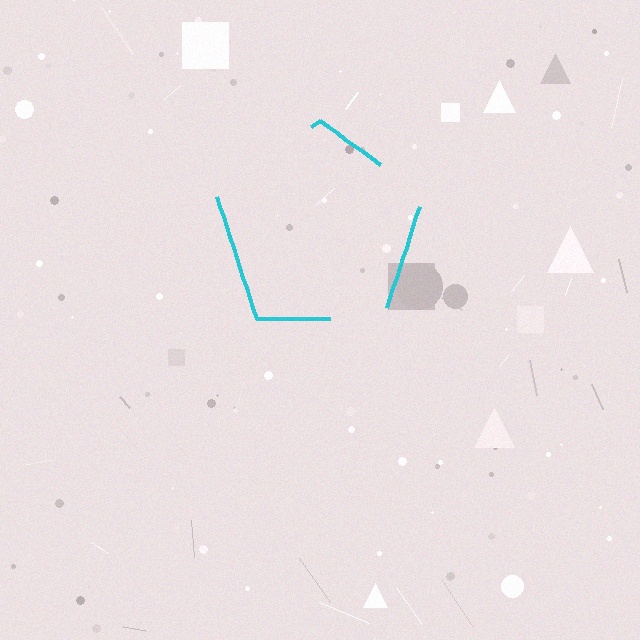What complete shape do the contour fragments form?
The contour fragments form a pentagon.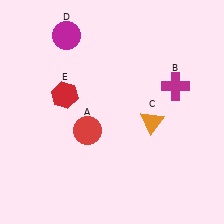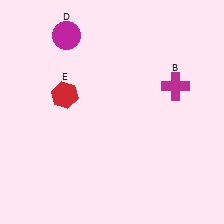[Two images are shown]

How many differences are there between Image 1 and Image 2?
There are 2 differences between the two images.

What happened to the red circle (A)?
The red circle (A) was removed in Image 2. It was in the bottom-left area of Image 1.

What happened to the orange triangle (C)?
The orange triangle (C) was removed in Image 2. It was in the bottom-right area of Image 1.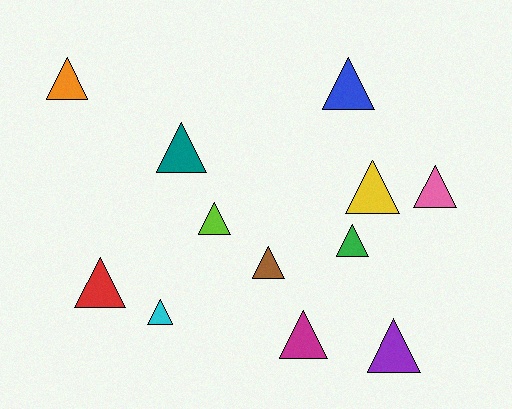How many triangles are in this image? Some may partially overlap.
There are 12 triangles.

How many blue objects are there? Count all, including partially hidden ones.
There is 1 blue object.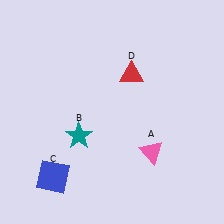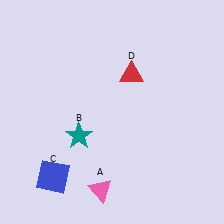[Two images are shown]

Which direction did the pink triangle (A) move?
The pink triangle (A) moved left.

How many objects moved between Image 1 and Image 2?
1 object moved between the two images.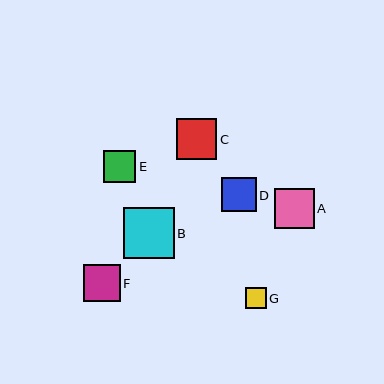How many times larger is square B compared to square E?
Square B is approximately 1.6 times the size of square E.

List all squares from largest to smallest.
From largest to smallest: B, C, A, F, D, E, G.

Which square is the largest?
Square B is the largest with a size of approximately 51 pixels.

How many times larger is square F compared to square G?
Square F is approximately 1.7 times the size of square G.